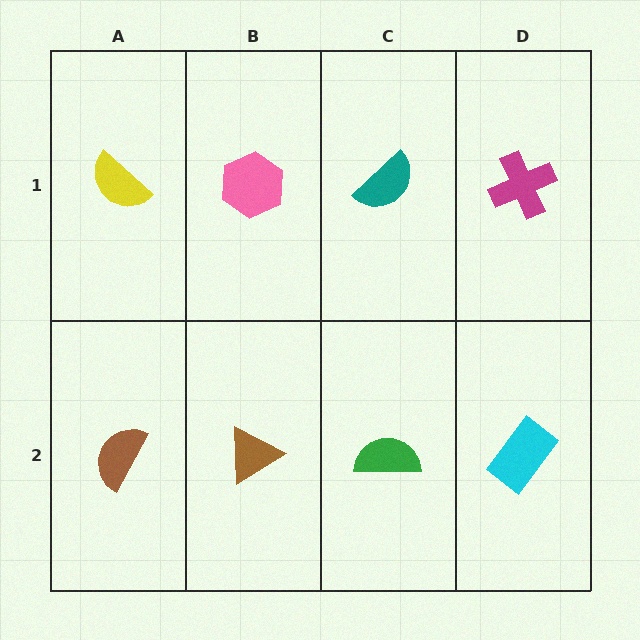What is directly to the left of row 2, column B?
A brown semicircle.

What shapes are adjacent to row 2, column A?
A yellow semicircle (row 1, column A), a brown triangle (row 2, column B).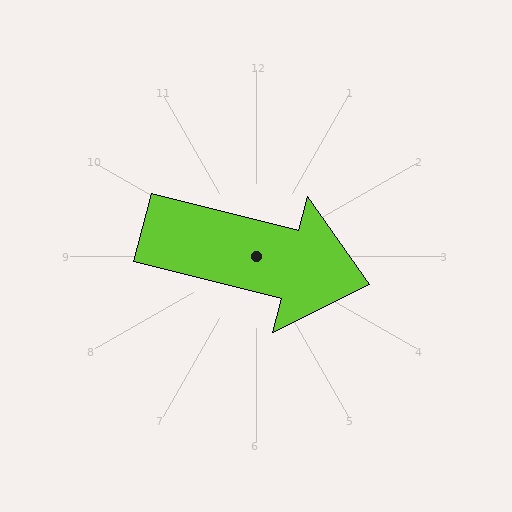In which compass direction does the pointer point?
East.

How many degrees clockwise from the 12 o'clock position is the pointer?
Approximately 104 degrees.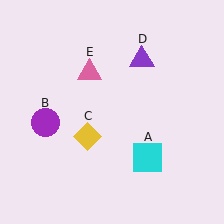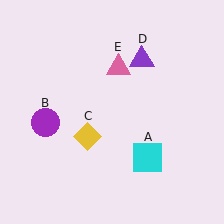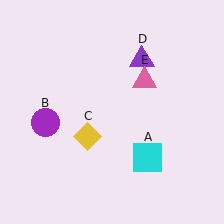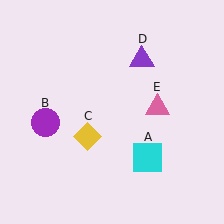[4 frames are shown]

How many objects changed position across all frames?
1 object changed position: pink triangle (object E).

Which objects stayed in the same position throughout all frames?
Cyan square (object A) and purple circle (object B) and yellow diamond (object C) and purple triangle (object D) remained stationary.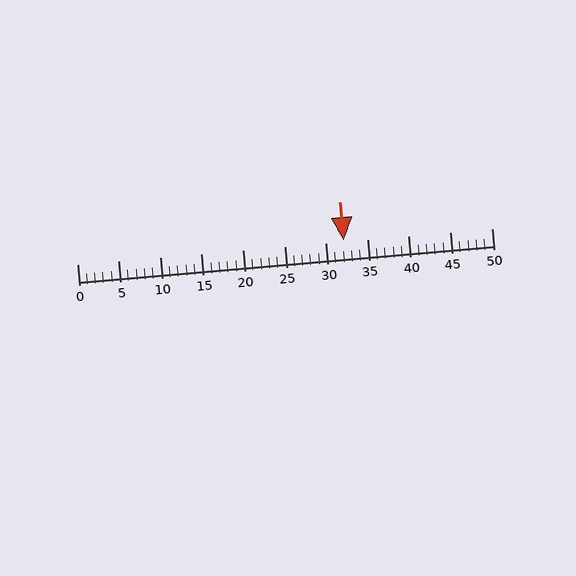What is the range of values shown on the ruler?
The ruler shows values from 0 to 50.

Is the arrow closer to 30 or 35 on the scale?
The arrow is closer to 30.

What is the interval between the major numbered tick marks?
The major tick marks are spaced 5 units apart.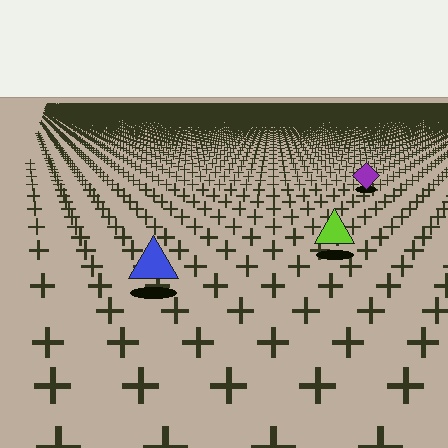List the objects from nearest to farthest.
From nearest to farthest: the blue triangle, the lime triangle, the purple diamond.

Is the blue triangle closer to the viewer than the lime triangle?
Yes. The blue triangle is closer — you can tell from the texture gradient: the ground texture is coarser near it.